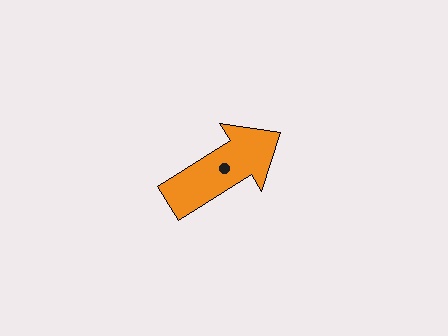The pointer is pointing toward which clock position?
Roughly 2 o'clock.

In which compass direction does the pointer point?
Northeast.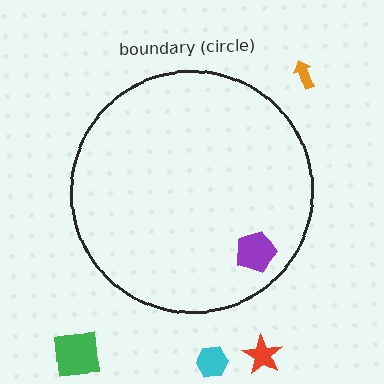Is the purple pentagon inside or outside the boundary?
Inside.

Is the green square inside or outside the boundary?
Outside.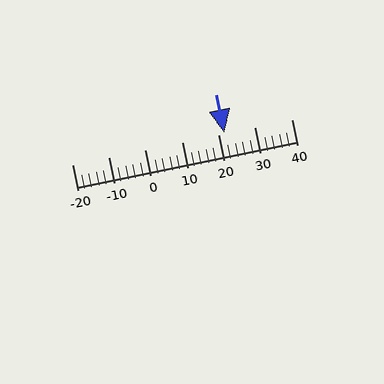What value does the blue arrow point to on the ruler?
The blue arrow points to approximately 22.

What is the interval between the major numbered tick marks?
The major tick marks are spaced 10 units apart.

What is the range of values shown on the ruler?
The ruler shows values from -20 to 40.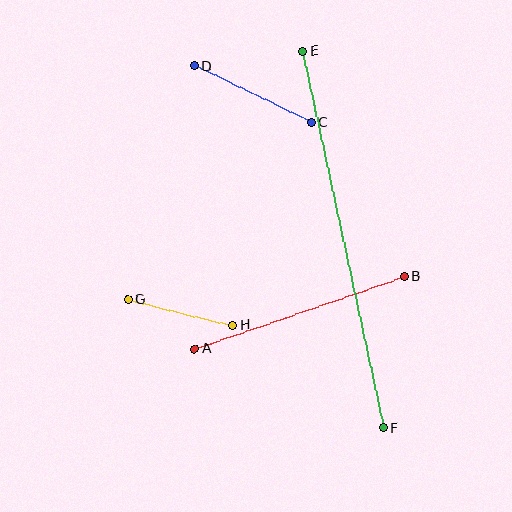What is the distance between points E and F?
The distance is approximately 385 pixels.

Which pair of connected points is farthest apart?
Points E and F are farthest apart.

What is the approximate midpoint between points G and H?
The midpoint is at approximately (180, 312) pixels.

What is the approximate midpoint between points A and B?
The midpoint is at approximately (299, 312) pixels.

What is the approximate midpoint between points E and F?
The midpoint is at approximately (343, 240) pixels.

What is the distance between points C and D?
The distance is approximately 129 pixels.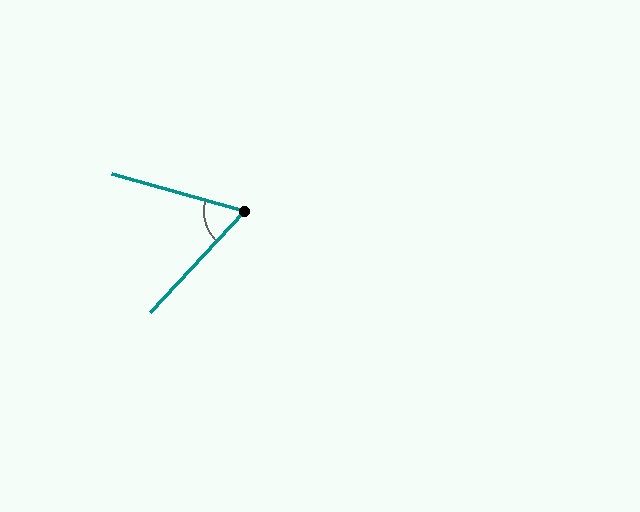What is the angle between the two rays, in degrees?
Approximately 63 degrees.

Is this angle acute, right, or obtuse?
It is acute.